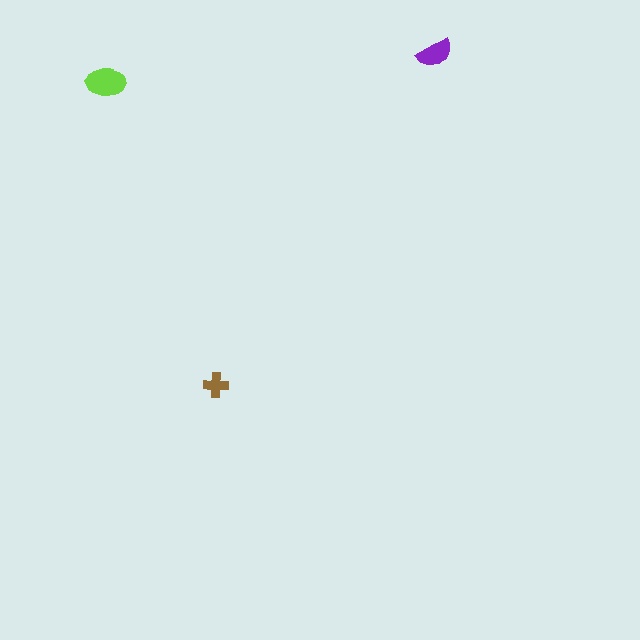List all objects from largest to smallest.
The lime ellipse, the purple semicircle, the brown cross.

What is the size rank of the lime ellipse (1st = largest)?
1st.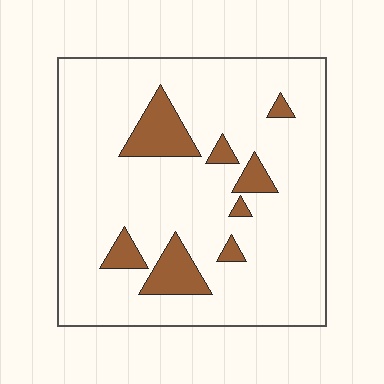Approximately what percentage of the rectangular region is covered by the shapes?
Approximately 15%.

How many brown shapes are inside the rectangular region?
8.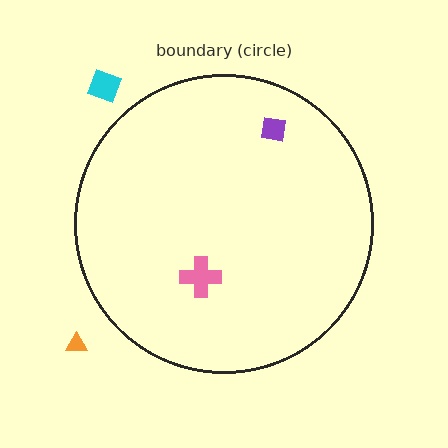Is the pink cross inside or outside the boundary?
Inside.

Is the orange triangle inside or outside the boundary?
Outside.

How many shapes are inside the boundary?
2 inside, 2 outside.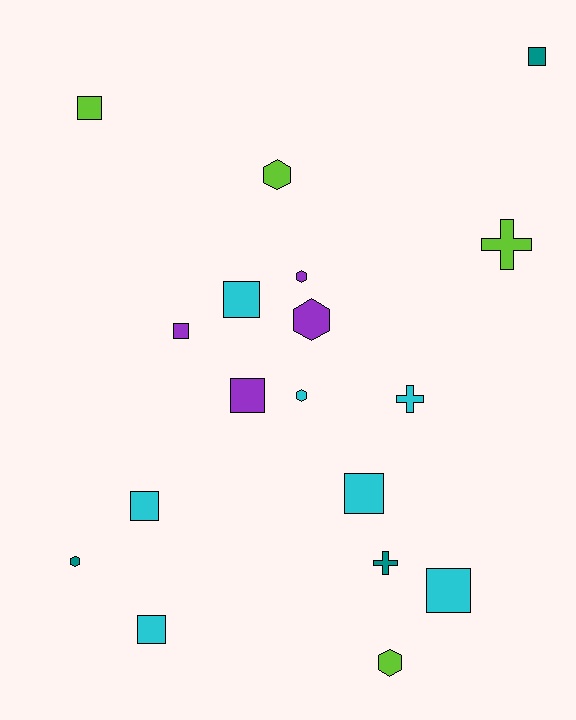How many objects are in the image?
There are 18 objects.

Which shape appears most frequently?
Square, with 9 objects.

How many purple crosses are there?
There are no purple crosses.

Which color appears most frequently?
Cyan, with 7 objects.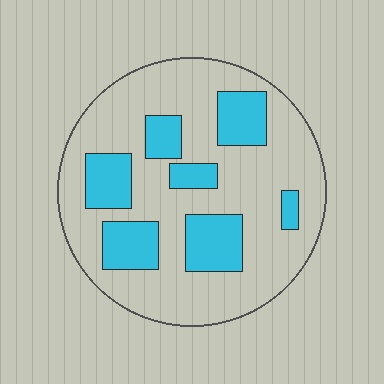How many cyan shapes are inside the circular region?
7.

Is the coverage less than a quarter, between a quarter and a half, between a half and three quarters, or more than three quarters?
Between a quarter and a half.